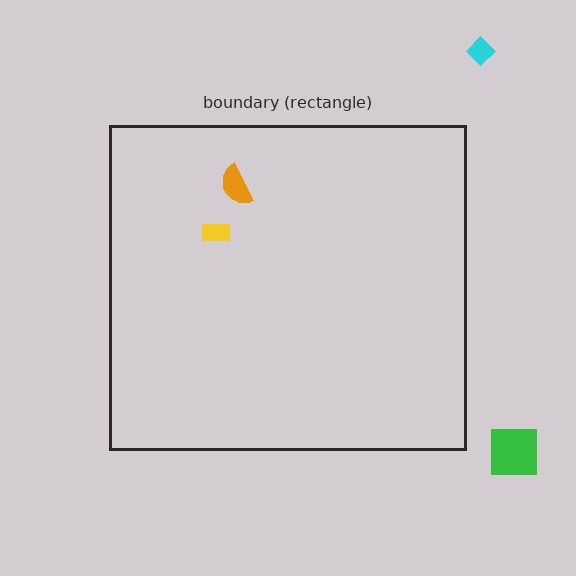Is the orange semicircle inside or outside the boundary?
Inside.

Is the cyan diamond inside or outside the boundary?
Outside.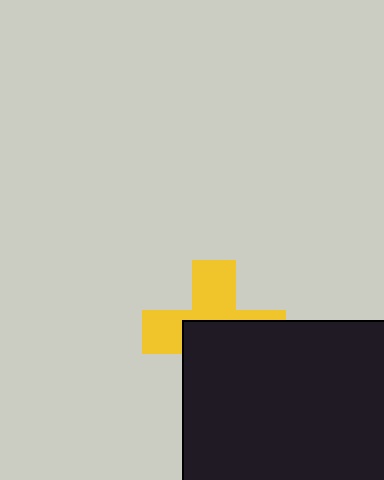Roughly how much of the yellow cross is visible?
About half of it is visible (roughly 47%).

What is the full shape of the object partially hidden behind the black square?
The partially hidden object is a yellow cross.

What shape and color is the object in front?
The object in front is a black square.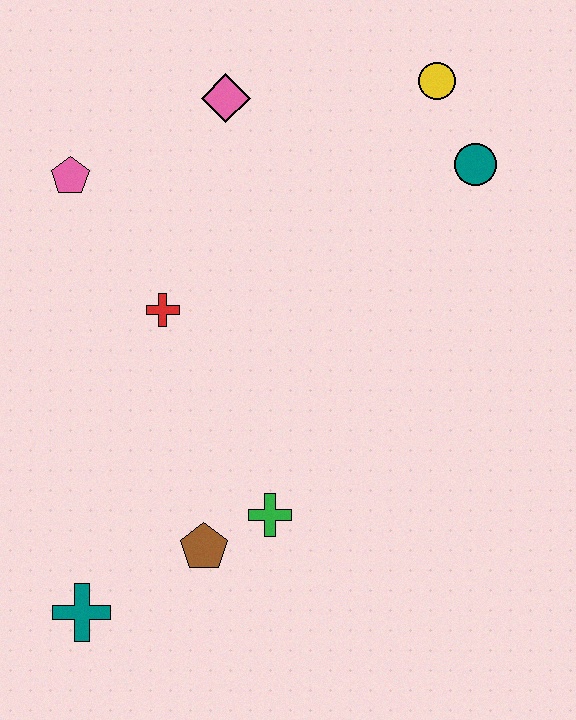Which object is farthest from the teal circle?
The teal cross is farthest from the teal circle.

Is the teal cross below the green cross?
Yes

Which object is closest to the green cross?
The brown pentagon is closest to the green cross.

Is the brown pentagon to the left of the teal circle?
Yes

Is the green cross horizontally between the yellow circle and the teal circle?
No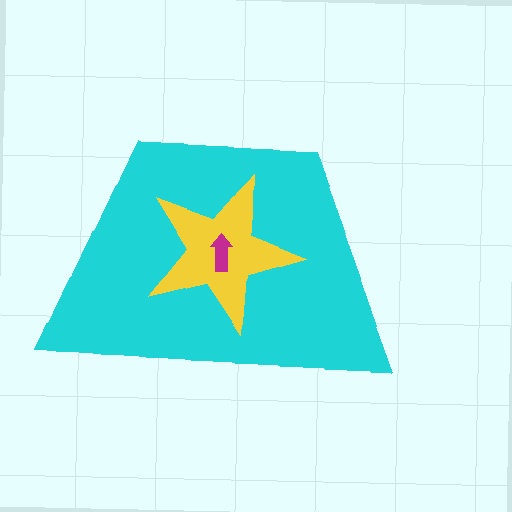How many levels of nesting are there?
3.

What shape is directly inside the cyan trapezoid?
The yellow star.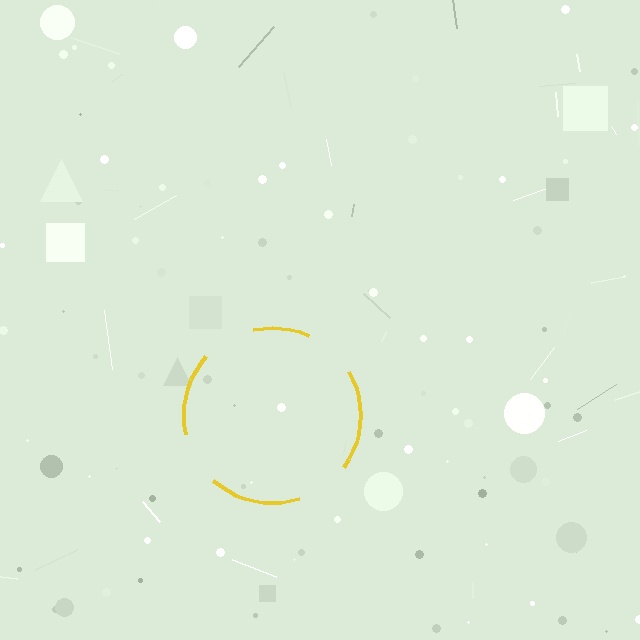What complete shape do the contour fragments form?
The contour fragments form a circle.